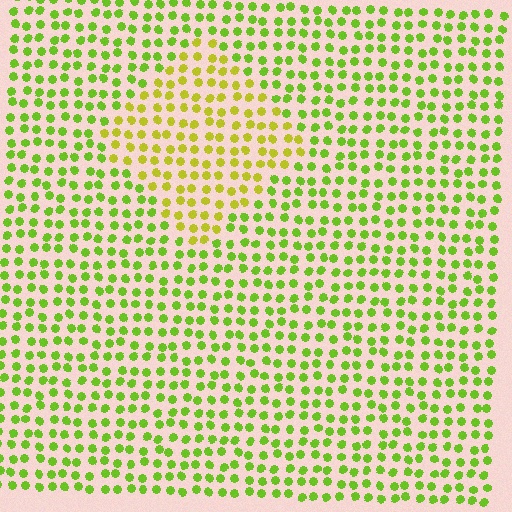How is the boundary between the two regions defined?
The boundary is defined purely by a slight shift in hue (about 30 degrees). Spacing, size, and orientation are identical on both sides.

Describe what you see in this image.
The image is filled with small lime elements in a uniform arrangement. A diamond-shaped region is visible where the elements are tinted to a slightly different hue, forming a subtle color boundary.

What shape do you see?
I see a diamond.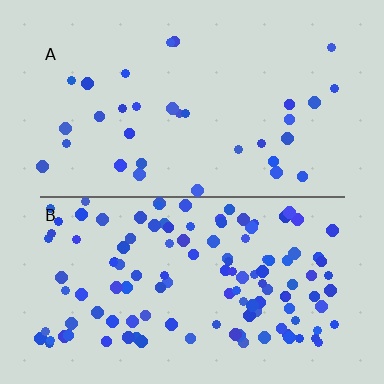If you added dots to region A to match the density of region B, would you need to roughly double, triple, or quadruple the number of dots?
Approximately quadruple.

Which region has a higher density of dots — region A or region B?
B (the bottom).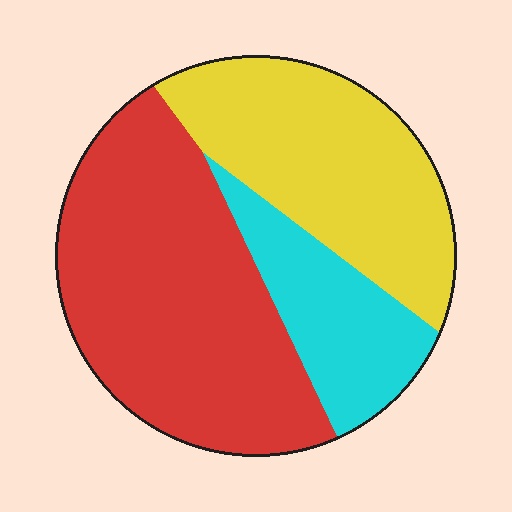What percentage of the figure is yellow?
Yellow takes up between a quarter and a half of the figure.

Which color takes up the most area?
Red, at roughly 50%.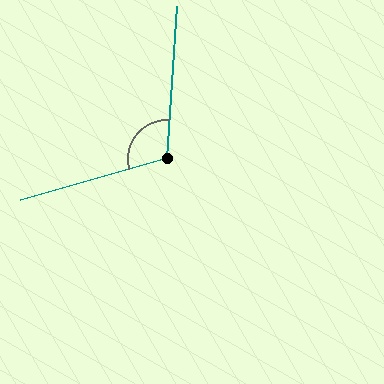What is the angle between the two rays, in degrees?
Approximately 109 degrees.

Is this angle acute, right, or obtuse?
It is obtuse.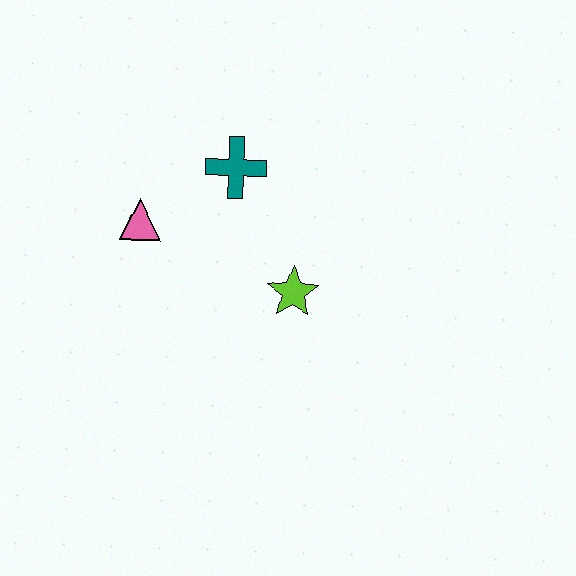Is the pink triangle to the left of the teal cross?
Yes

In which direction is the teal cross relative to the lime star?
The teal cross is above the lime star.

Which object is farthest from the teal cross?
The lime star is farthest from the teal cross.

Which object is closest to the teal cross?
The pink triangle is closest to the teal cross.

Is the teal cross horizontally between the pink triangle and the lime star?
Yes